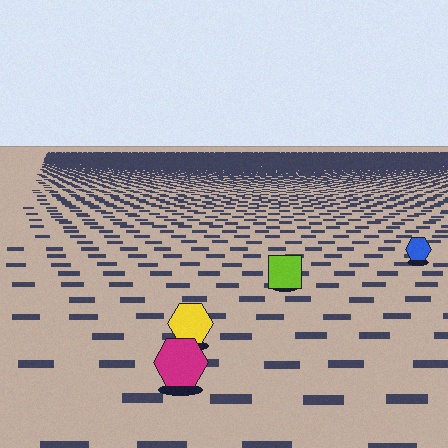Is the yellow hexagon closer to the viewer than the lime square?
Yes. The yellow hexagon is closer — you can tell from the texture gradient: the ground texture is coarser near it.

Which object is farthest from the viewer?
The blue hexagon is farthest from the viewer. It appears smaller and the ground texture around it is denser.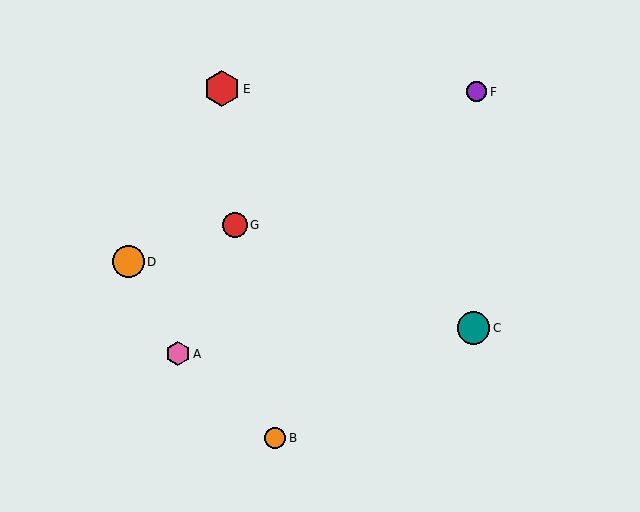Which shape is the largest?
The red hexagon (labeled E) is the largest.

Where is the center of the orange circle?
The center of the orange circle is at (128, 262).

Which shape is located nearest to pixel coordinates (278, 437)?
The orange circle (labeled B) at (275, 438) is nearest to that location.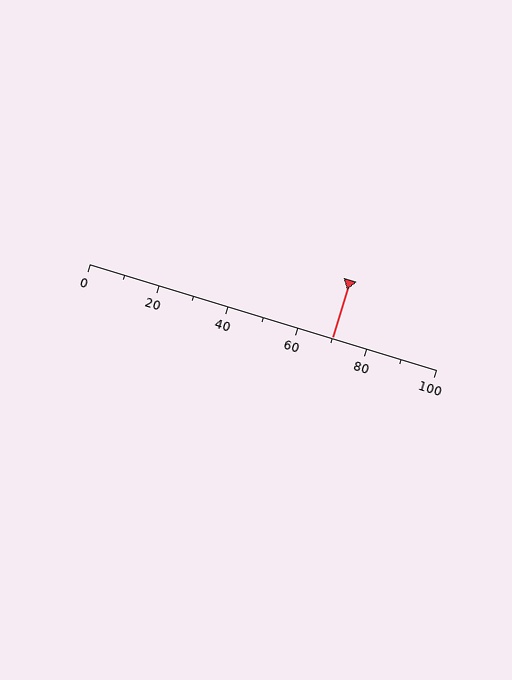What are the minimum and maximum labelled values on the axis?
The axis runs from 0 to 100.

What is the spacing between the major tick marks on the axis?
The major ticks are spaced 20 apart.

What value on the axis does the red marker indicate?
The marker indicates approximately 70.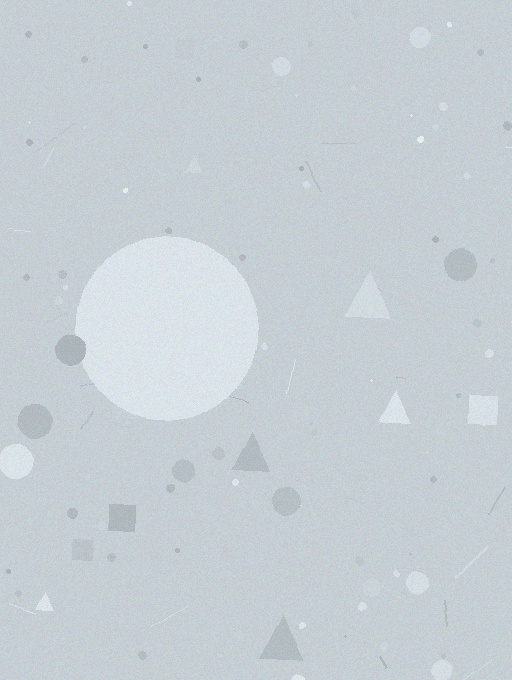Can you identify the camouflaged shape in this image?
The camouflaged shape is a circle.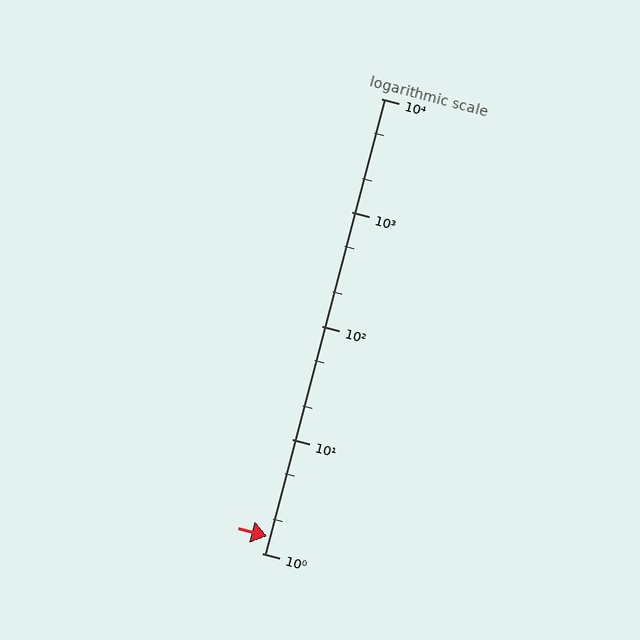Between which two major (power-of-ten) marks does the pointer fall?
The pointer is between 1 and 10.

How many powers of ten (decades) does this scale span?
The scale spans 4 decades, from 1 to 10000.